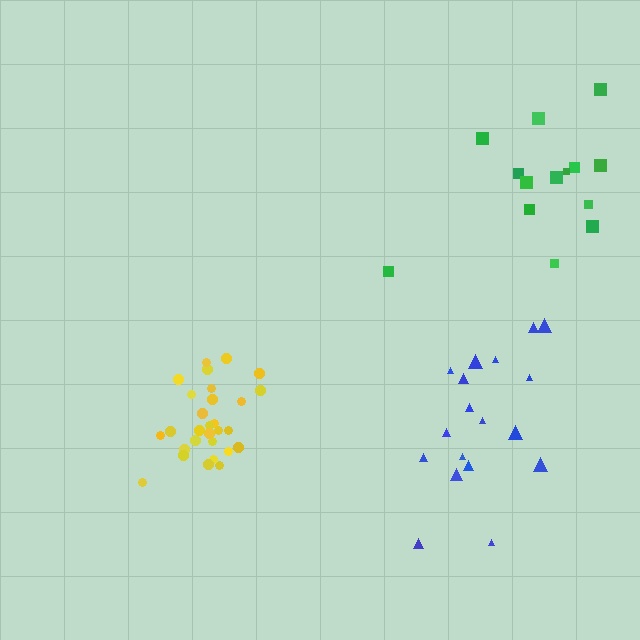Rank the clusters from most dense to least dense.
yellow, blue, green.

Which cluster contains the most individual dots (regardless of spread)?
Yellow (29).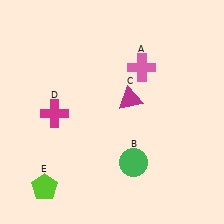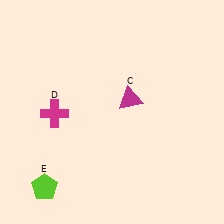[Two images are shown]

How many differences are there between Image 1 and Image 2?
There are 2 differences between the two images.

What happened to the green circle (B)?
The green circle (B) was removed in Image 2. It was in the bottom-right area of Image 1.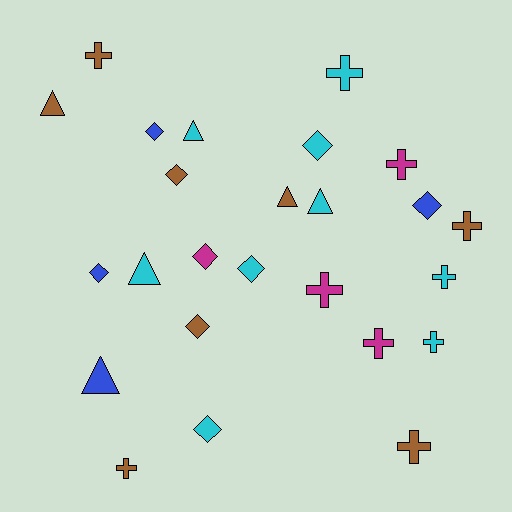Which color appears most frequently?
Cyan, with 9 objects.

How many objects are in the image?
There are 25 objects.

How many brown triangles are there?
There are 2 brown triangles.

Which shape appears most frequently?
Cross, with 10 objects.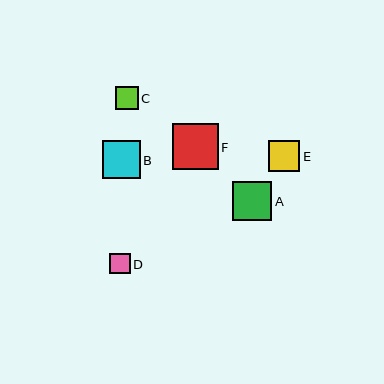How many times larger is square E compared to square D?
Square E is approximately 1.5 times the size of square D.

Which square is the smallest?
Square D is the smallest with a size of approximately 21 pixels.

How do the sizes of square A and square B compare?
Square A and square B are approximately the same size.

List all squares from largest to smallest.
From largest to smallest: F, A, B, E, C, D.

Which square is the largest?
Square F is the largest with a size of approximately 46 pixels.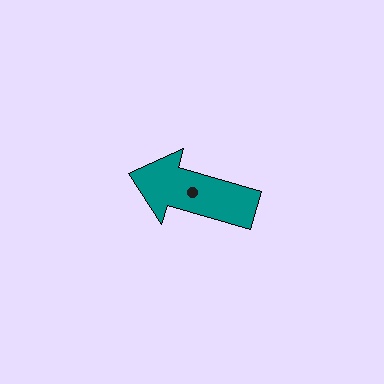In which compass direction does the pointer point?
West.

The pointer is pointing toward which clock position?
Roughly 10 o'clock.